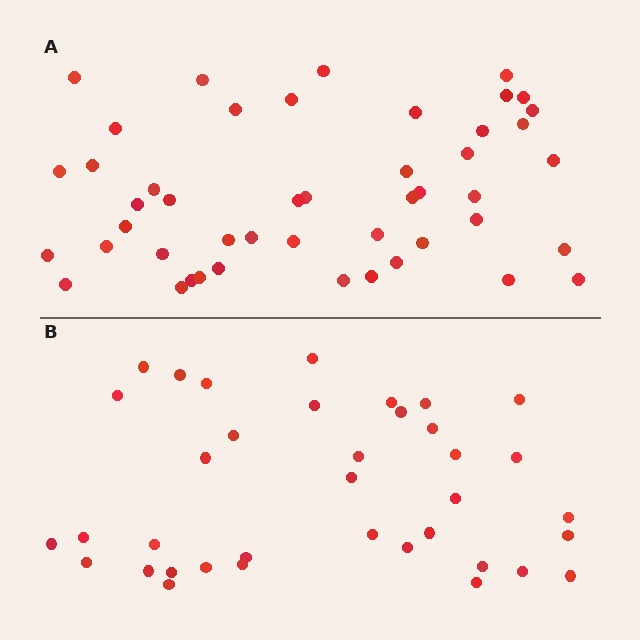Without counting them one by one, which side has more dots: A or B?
Region A (the top region) has more dots.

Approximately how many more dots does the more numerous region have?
Region A has roughly 10 or so more dots than region B.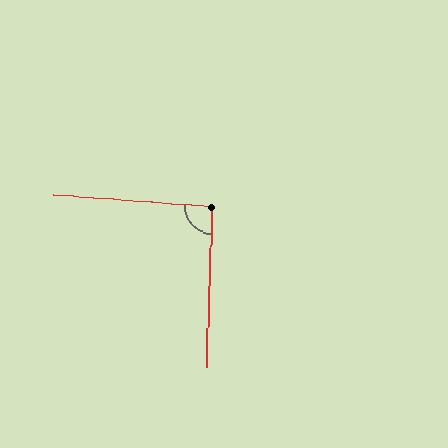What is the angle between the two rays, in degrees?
Approximately 92 degrees.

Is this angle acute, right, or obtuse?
It is approximately a right angle.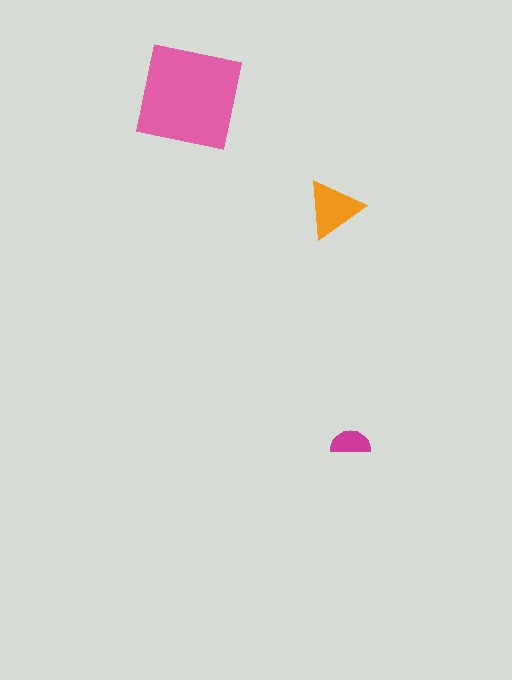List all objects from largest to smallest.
The pink square, the orange triangle, the magenta semicircle.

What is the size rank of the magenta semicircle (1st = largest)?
3rd.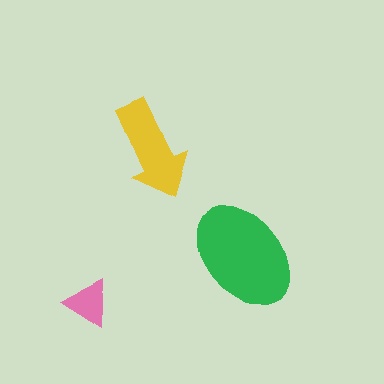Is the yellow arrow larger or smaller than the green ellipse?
Smaller.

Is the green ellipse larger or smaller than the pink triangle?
Larger.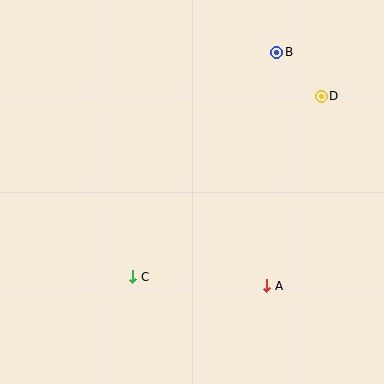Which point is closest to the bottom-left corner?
Point C is closest to the bottom-left corner.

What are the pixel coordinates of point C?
Point C is at (133, 277).